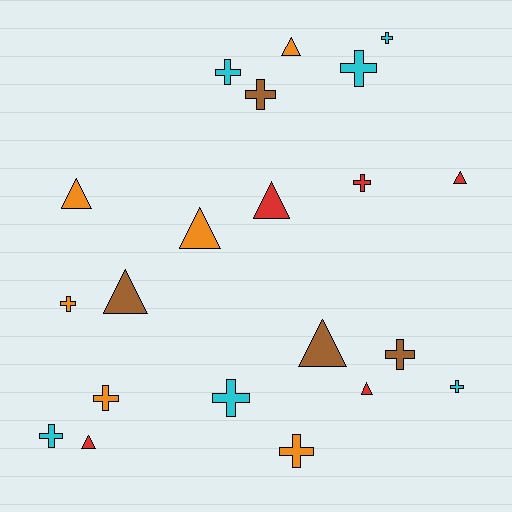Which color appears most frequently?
Orange, with 6 objects.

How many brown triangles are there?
There are 2 brown triangles.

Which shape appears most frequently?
Cross, with 12 objects.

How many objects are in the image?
There are 21 objects.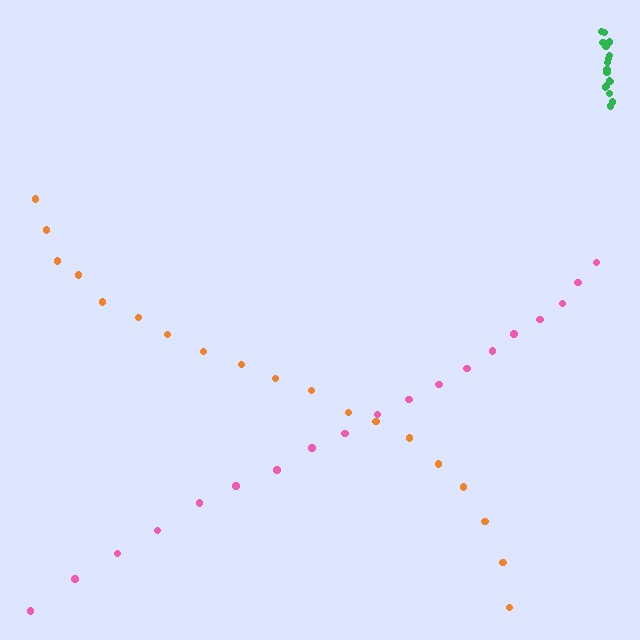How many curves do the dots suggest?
There are 3 distinct paths.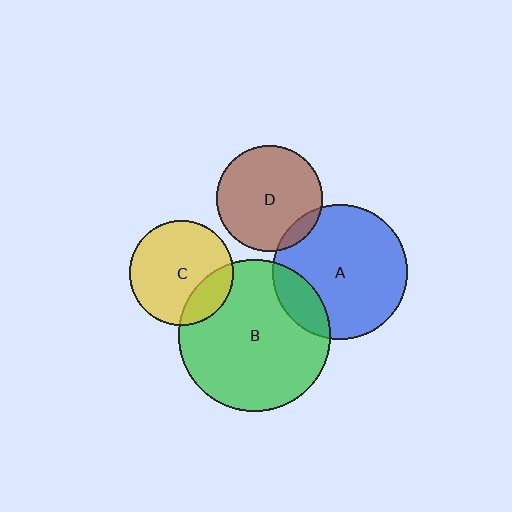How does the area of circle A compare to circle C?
Approximately 1.7 times.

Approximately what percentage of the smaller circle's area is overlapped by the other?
Approximately 20%.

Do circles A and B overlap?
Yes.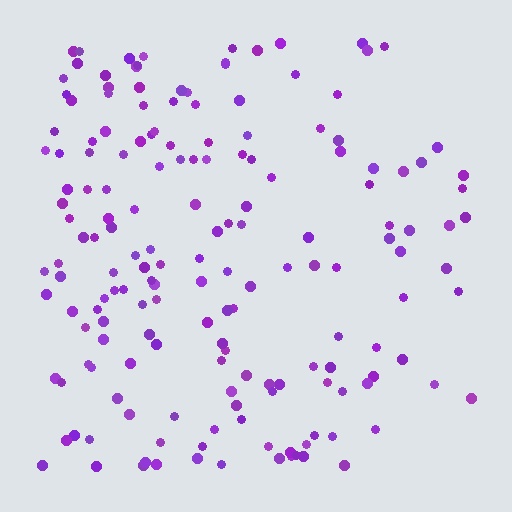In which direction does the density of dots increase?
From right to left, with the left side densest.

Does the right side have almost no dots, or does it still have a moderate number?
Still a moderate number, just noticeably fewer than the left.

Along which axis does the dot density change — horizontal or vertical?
Horizontal.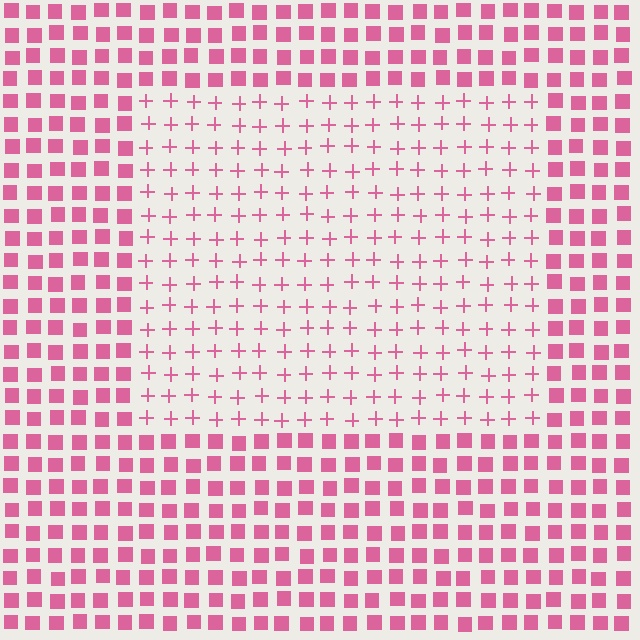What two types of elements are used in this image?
The image uses plus signs inside the rectangle region and squares outside it.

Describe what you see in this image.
The image is filled with small pink elements arranged in a uniform grid. A rectangle-shaped region contains plus signs, while the surrounding area contains squares. The boundary is defined purely by the change in element shape.